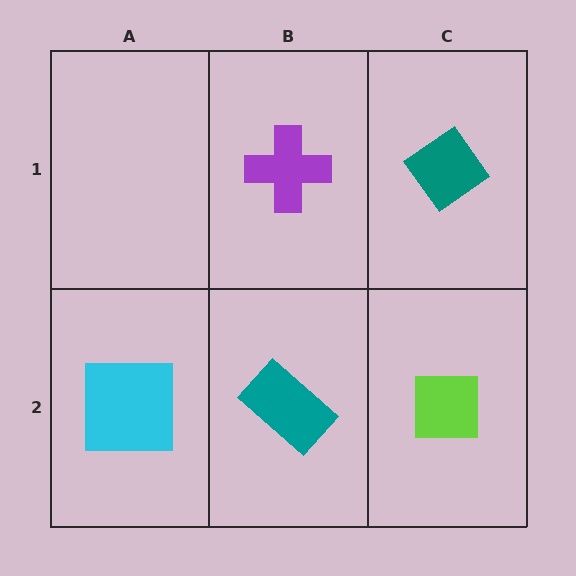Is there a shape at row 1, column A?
No, that cell is empty.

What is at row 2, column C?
A lime square.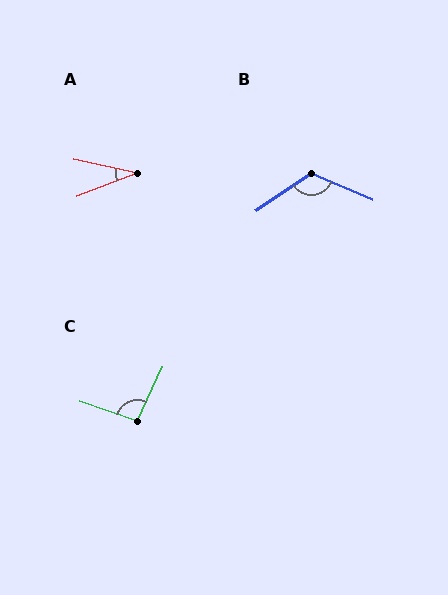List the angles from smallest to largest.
A (33°), C (97°), B (124°).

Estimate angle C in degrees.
Approximately 97 degrees.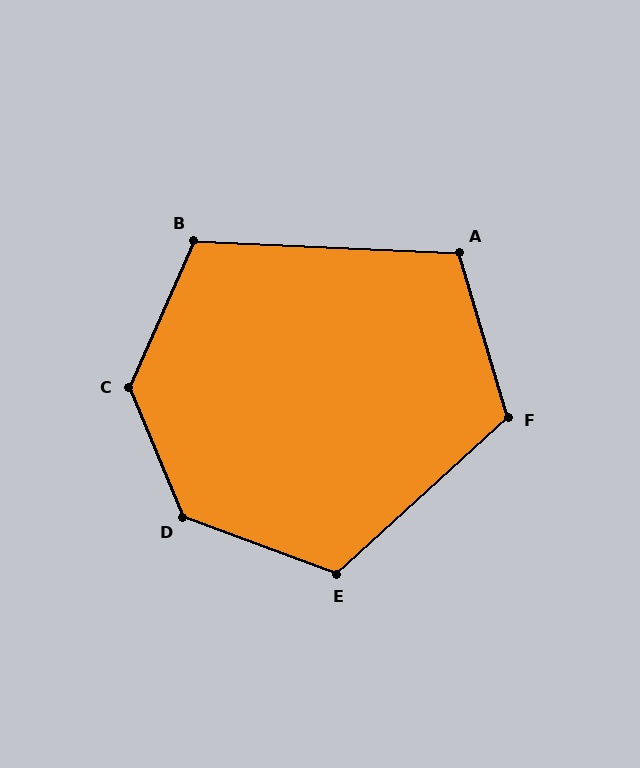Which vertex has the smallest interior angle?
A, at approximately 109 degrees.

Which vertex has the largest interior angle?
C, at approximately 134 degrees.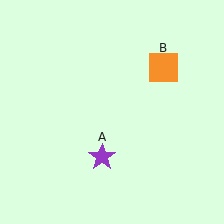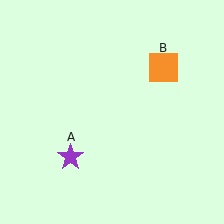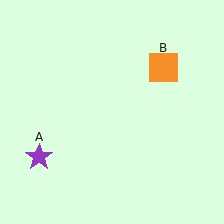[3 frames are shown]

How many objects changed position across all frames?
1 object changed position: purple star (object A).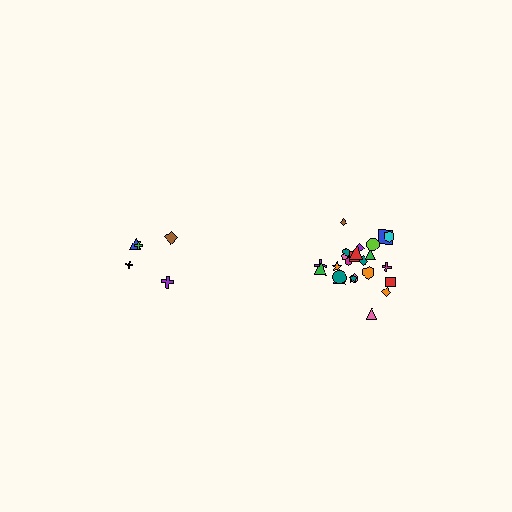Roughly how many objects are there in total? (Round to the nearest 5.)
Roughly 30 objects in total.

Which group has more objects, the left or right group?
The right group.